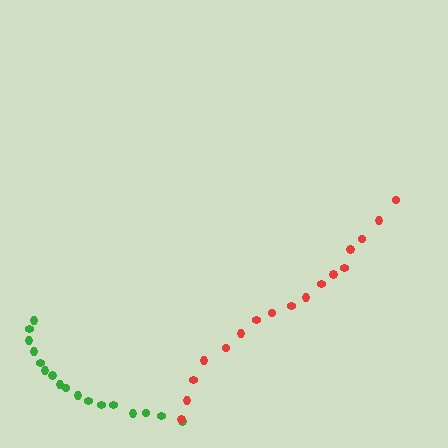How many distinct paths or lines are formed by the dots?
There are 2 distinct paths.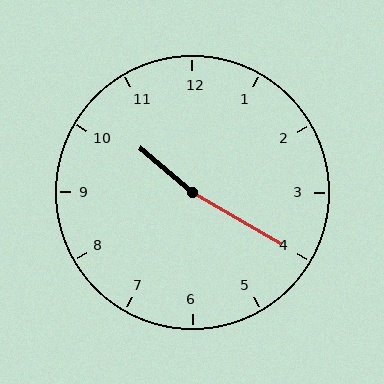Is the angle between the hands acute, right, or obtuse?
It is obtuse.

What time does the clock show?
10:20.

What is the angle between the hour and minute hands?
Approximately 170 degrees.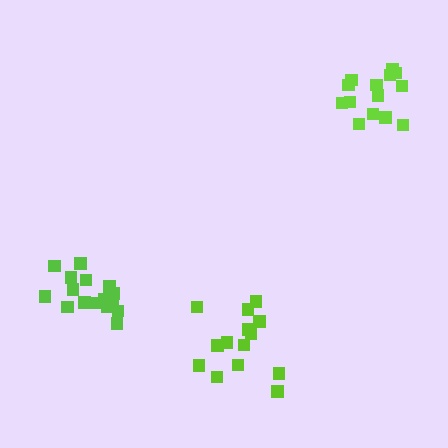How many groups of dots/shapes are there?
There are 3 groups.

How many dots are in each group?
Group 1: 14 dots, Group 2: 17 dots, Group 3: 14 dots (45 total).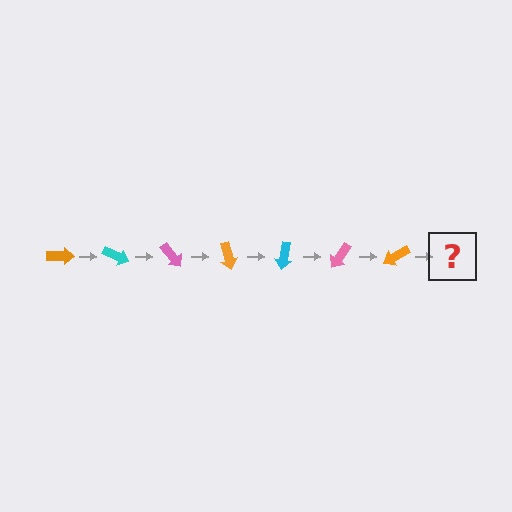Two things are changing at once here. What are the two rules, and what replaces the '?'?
The two rules are that it rotates 25 degrees each step and the color cycles through orange, cyan, and pink. The '?' should be a cyan arrow, rotated 175 degrees from the start.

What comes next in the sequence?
The next element should be a cyan arrow, rotated 175 degrees from the start.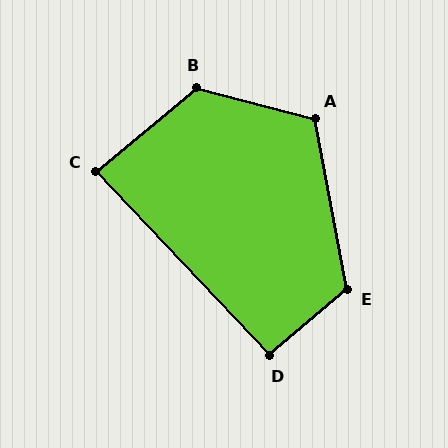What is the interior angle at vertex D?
Approximately 93 degrees (approximately right).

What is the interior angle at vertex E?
Approximately 120 degrees (obtuse).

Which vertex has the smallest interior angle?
C, at approximately 86 degrees.